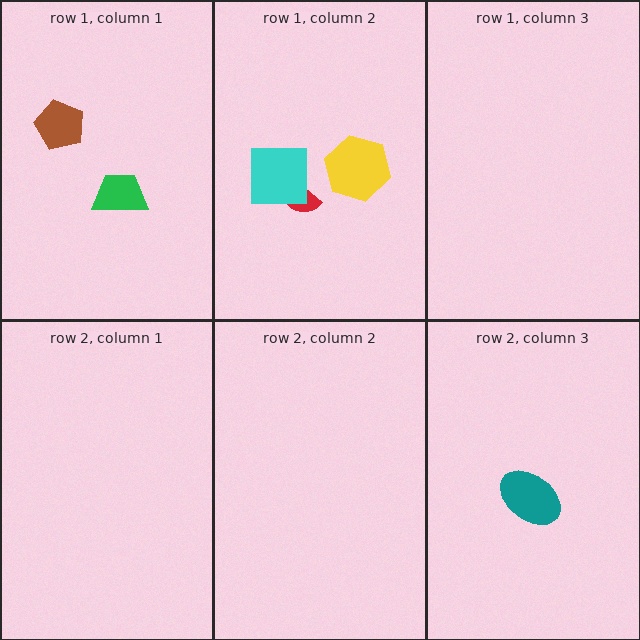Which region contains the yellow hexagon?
The row 1, column 2 region.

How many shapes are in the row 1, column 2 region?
3.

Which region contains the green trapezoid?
The row 1, column 1 region.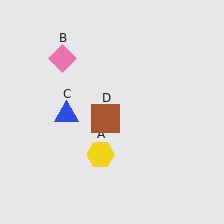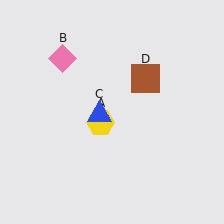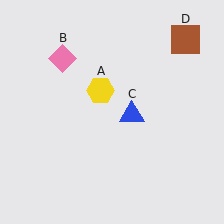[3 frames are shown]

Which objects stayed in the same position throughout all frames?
Pink diamond (object B) remained stationary.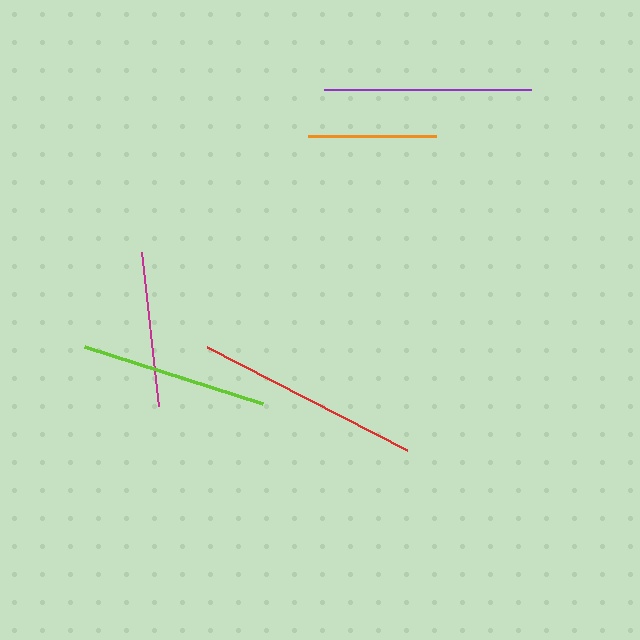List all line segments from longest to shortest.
From longest to shortest: red, purple, lime, magenta, orange.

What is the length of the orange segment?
The orange segment is approximately 128 pixels long.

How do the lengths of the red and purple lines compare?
The red and purple lines are approximately the same length.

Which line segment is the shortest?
The orange line is the shortest at approximately 128 pixels.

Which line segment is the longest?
The red line is the longest at approximately 224 pixels.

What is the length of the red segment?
The red segment is approximately 224 pixels long.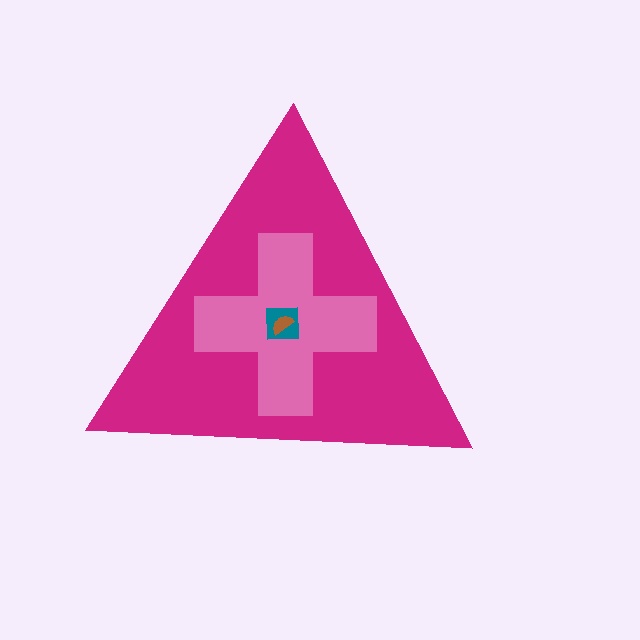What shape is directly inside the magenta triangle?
The pink cross.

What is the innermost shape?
The brown semicircle.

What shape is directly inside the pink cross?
The teal square.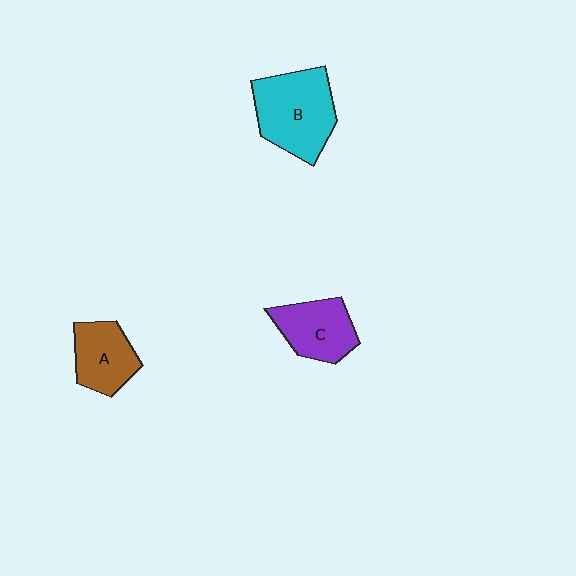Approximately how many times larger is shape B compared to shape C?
Approximately 1.4 times.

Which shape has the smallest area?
Shape A (brown).